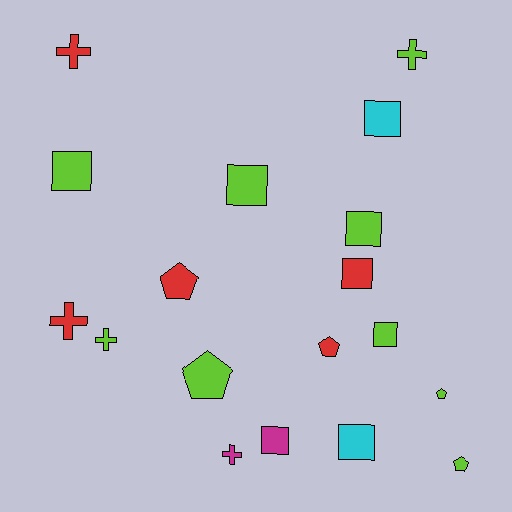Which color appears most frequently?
Lime, with 9 objects.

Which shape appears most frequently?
Square, with 8 objects.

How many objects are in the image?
There are 18 objects.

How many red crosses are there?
There are 2 red crosses.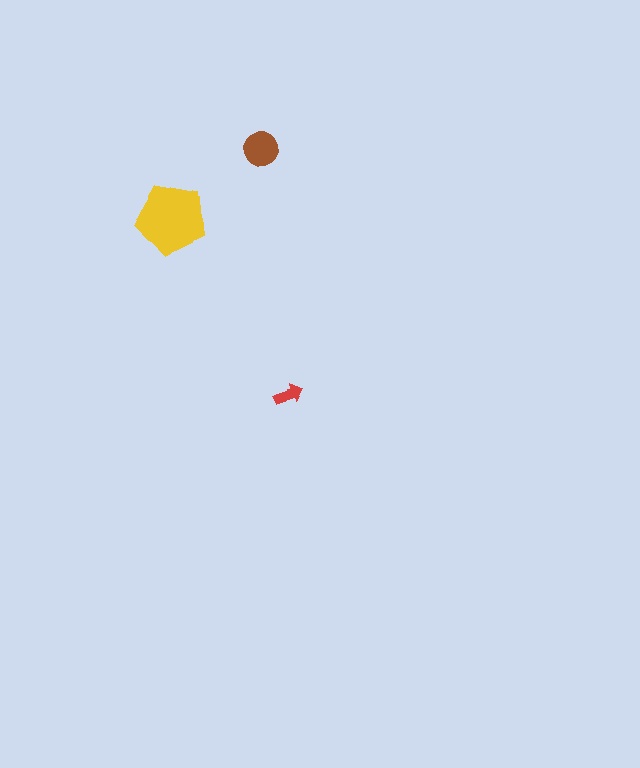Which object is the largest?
The yellow pentagon.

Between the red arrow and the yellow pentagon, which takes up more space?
The yellow pentagon.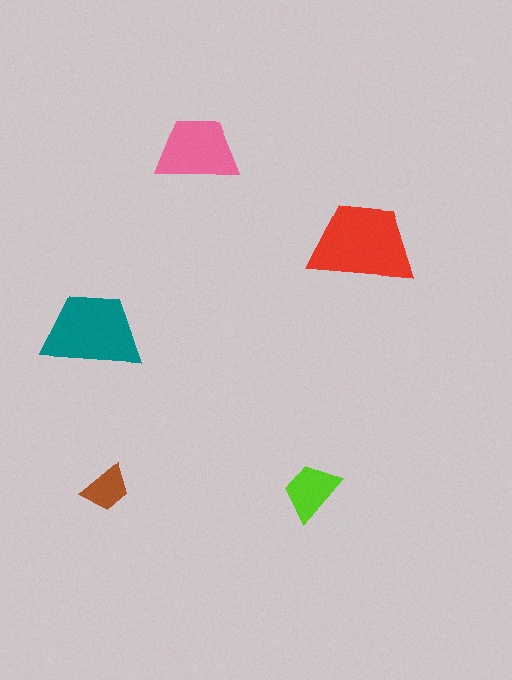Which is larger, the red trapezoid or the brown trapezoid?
The red one.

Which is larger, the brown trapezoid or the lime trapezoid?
The lime one.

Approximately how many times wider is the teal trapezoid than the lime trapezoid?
About 1.5 times wider.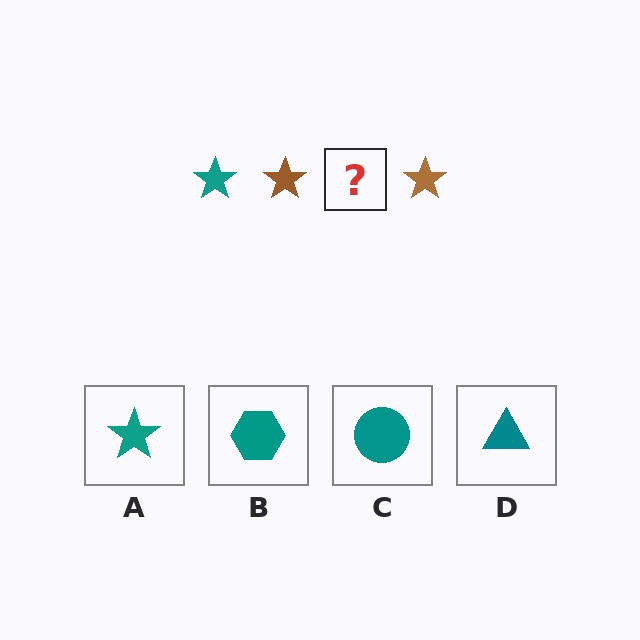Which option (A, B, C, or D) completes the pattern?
A.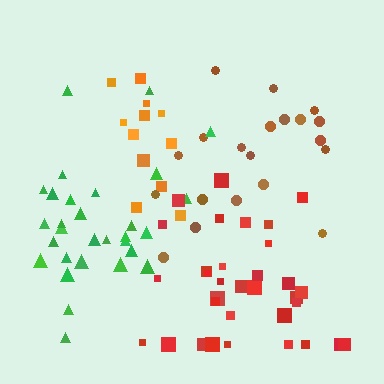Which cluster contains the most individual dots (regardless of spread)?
Red (34).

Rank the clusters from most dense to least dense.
green, orange, brown, red.